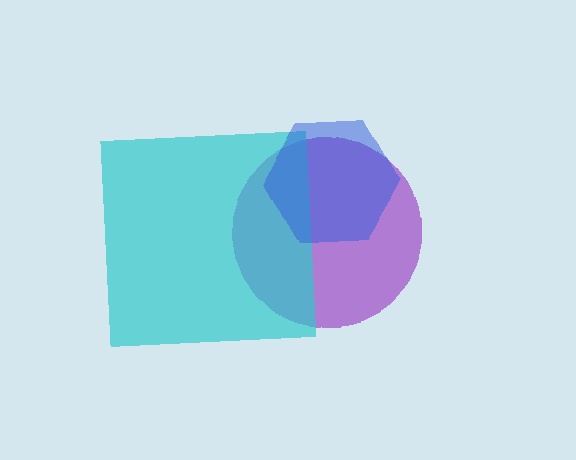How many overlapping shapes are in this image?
There are 3 overlapping shapes in the image.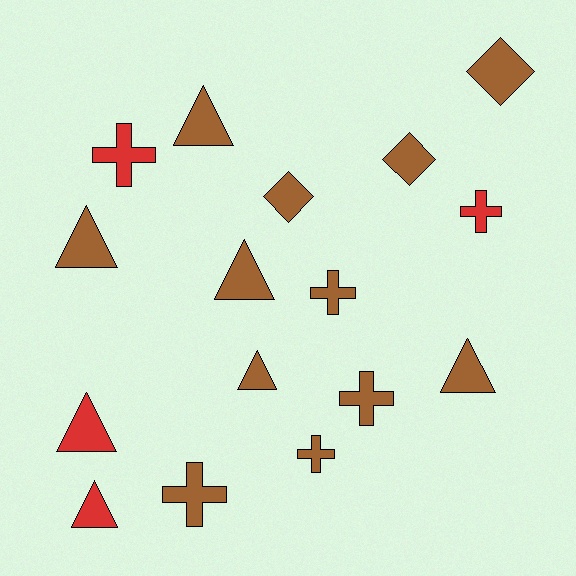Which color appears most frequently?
Brown, with 12 objects.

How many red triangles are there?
There are 2 red triangles.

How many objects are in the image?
There are 16 objects.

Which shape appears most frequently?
Triangle, with 7 objects.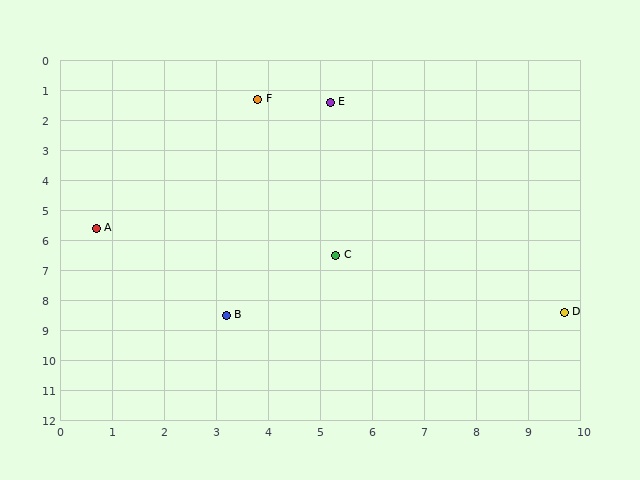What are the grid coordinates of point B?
Point B is at approximately (3.2, 8.5).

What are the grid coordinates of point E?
Point E is at approximately (5.2, 1.4).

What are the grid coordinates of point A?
Point A is at approximately (0.7, 5.6).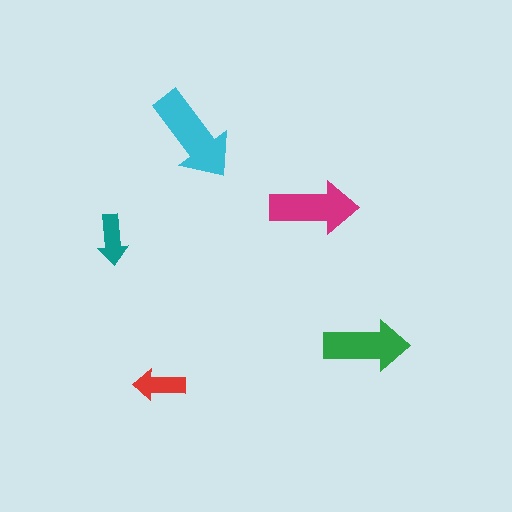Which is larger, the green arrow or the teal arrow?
The green one.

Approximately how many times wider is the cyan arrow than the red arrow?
About 2 times wider.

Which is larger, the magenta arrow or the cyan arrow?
The cyan one.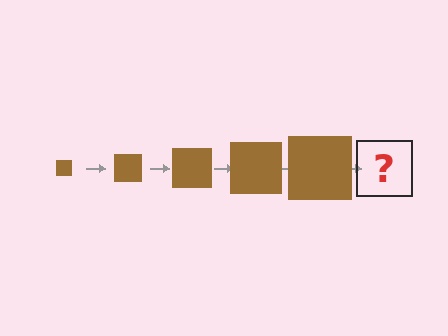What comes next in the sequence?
The next element should be a brown square, larger than the previous one.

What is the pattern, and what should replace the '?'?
The pattern is that the square gets progressively larger each step. The '?' should be a brown square, larger than the previous one.